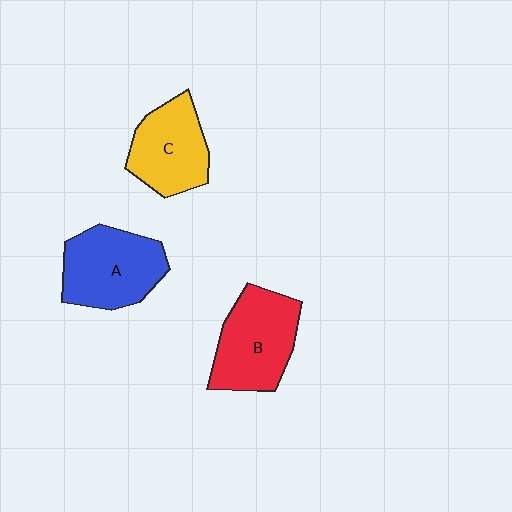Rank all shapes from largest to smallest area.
From largest to smallest: B (red), A (blue), C (yellow).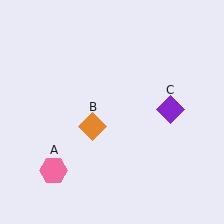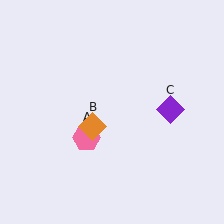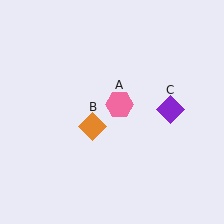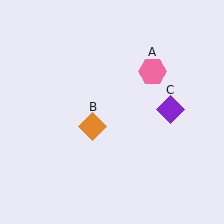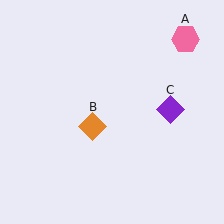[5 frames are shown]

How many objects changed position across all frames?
1 object changed position: pink hexagon (object A).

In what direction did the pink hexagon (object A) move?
The pink hexagon (object A) moved up and to the right.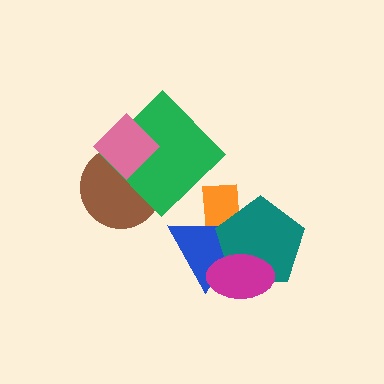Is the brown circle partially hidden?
Yes, it is partially covered by another shape.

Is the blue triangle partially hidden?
Yes, it is partially covered by another shape.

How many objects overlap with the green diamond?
2 objects overlap with the green diamond.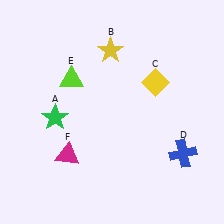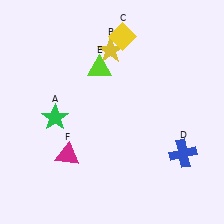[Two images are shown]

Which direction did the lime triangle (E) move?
The lime triangle (E) moved right.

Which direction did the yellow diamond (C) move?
The yellow diamond (C) moved up.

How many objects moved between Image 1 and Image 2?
2 objects moved between the two images.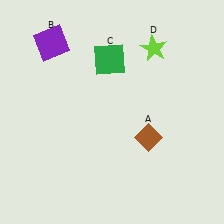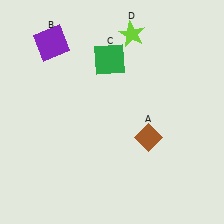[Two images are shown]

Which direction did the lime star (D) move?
The lime star (D) moved left.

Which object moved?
The lime star (D) moved left.